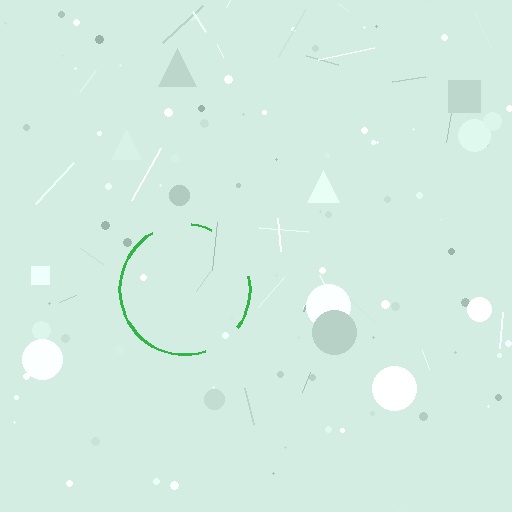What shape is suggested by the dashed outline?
The dashed outline suggests a circle.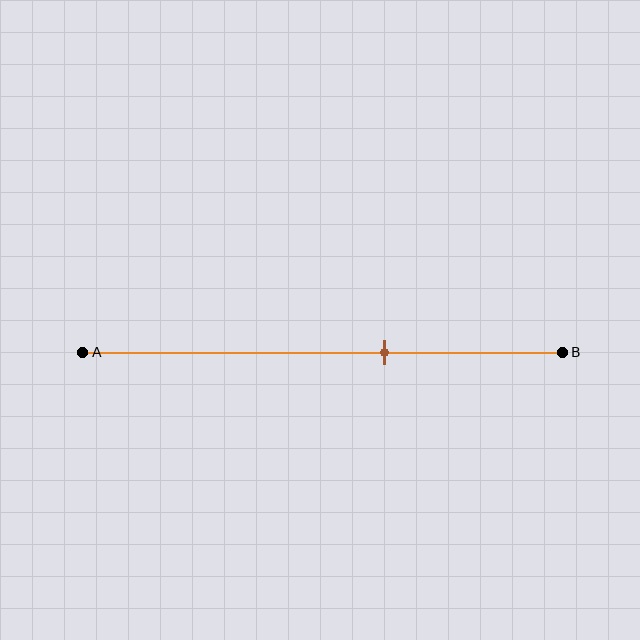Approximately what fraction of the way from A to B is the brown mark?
The brown mark is approximately 65% of the way from A to B.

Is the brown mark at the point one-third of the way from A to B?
No, the mark is at about 65% from A, not at the 33% one-third point.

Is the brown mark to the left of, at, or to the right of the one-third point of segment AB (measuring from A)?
The brown mark is to the right of the one-third point of segment AB.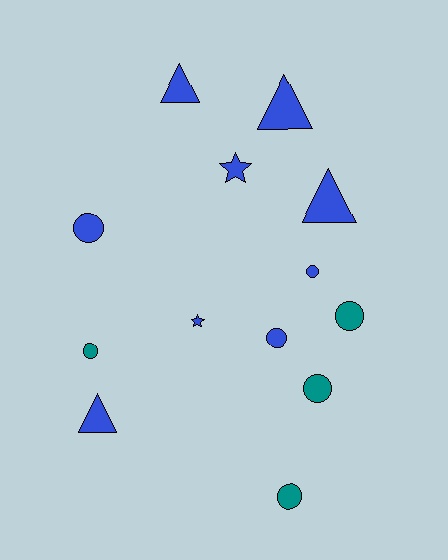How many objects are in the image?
There are 13 objects.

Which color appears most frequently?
Blue, with 9 objects.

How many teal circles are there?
There are 4 teal circles.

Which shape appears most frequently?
Circle, with 7 objects.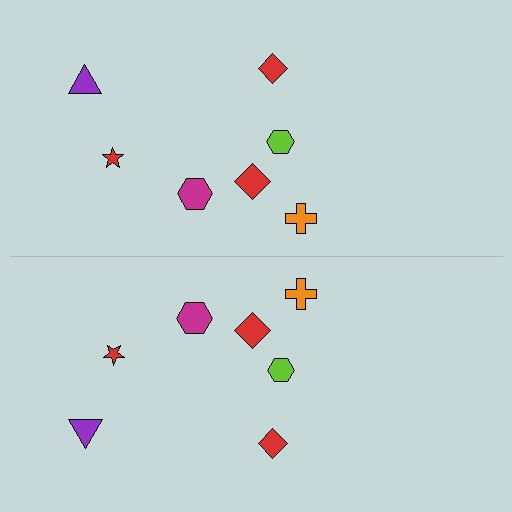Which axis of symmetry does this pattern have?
The pattern has a horizontal axis of symmetry running through the center of the image.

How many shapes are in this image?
There are 14 shapes in this image.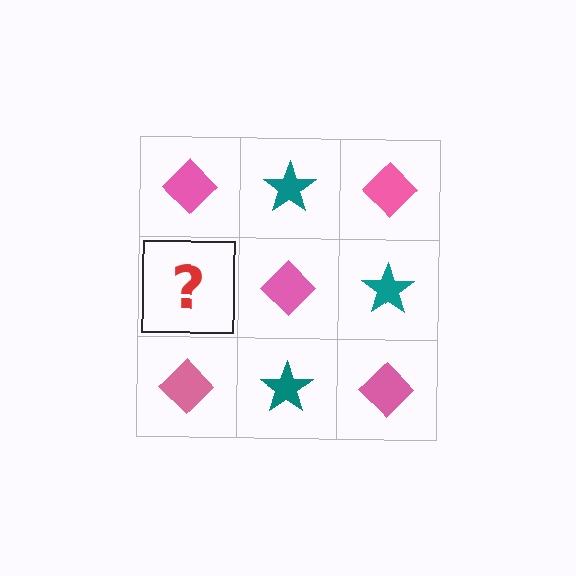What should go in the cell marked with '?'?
The missing cell should contain a teal star.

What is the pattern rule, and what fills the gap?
The rule is that it alternates pink diamond and teal star in a checkerboard pattern. The gap should be filled with a teal star.